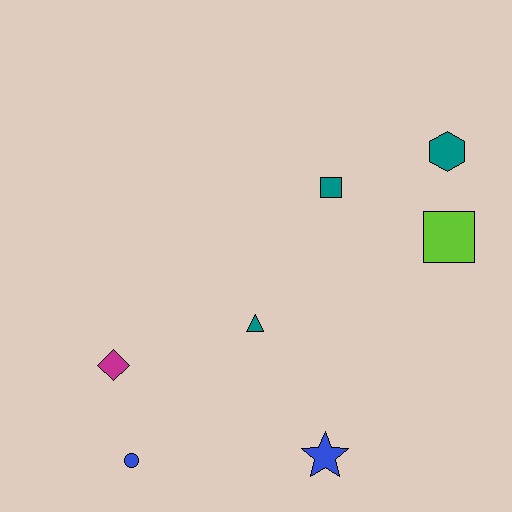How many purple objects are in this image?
There are no purple objects.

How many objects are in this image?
There are 7 objects.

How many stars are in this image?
There is 1 star.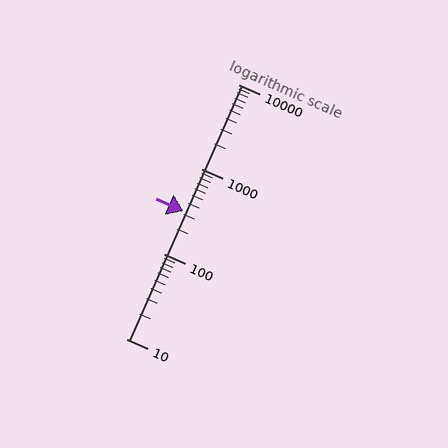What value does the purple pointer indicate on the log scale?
The pointer indicates approximately 320.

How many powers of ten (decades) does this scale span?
The scale spans 3 decades, from 10 to 10000.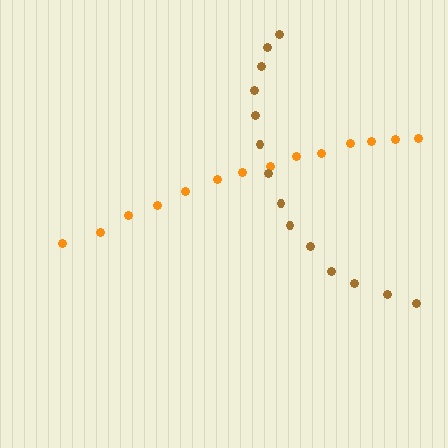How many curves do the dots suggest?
There are 2 distinct paths.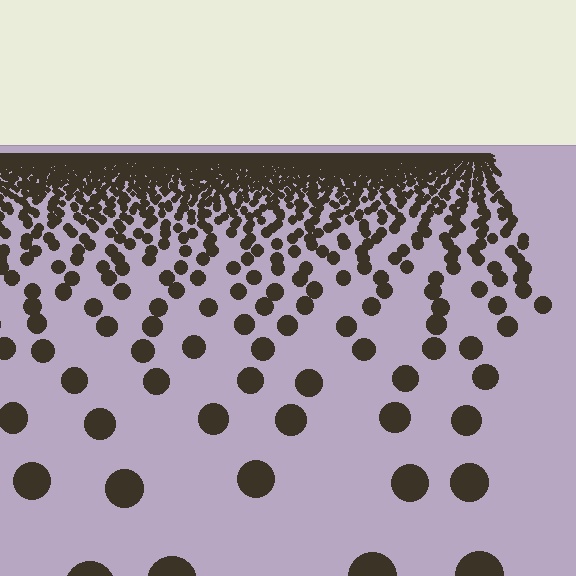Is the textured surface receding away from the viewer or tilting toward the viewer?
The surface is receding away from the viewer. Texture elements get smaller and denser toward the top.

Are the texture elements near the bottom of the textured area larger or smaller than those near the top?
Larger. Near the bottom, elements are closer to the viewer and appear at a bigger on-screen size.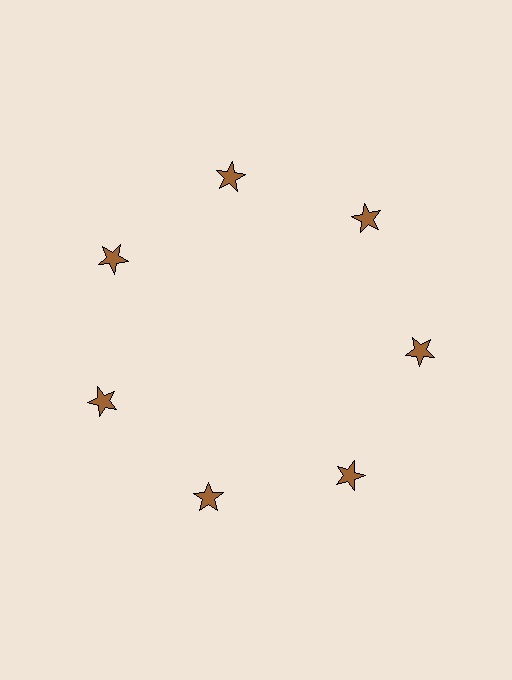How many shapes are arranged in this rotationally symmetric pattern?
There are 7 shapes, arranged in 7 groups of 1.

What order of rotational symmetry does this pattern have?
This pattern has 7-fold rotational symmetry.